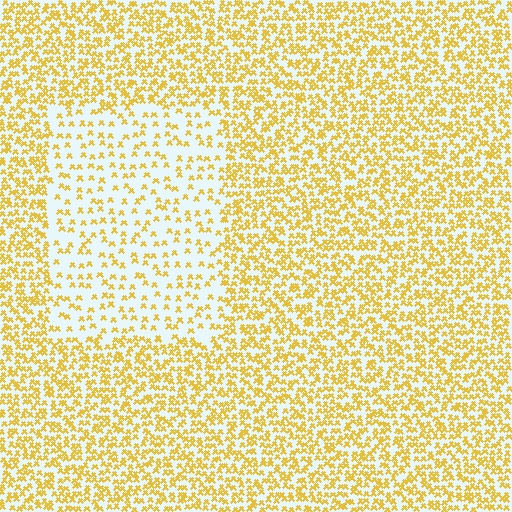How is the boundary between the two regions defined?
The boundary is defined by a change in element density (approximately 2.4x ratio). All elements are the same color, size, and shape.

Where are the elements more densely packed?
The elements are more densely packed outside the rectangle boundary.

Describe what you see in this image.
The image contains small yellow elements arranged at two different densities. A rectangle-shaped region is visible where the elements are less densely packed than the surrounding area.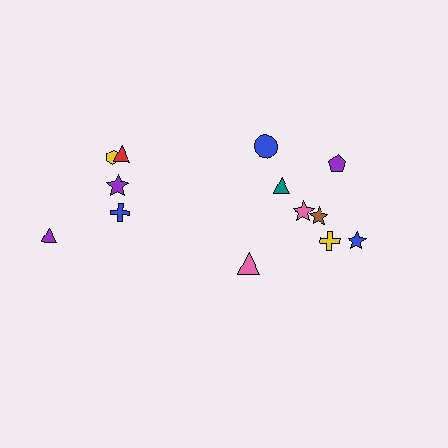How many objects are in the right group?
There are 8 objects.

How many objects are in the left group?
There are 5 objects.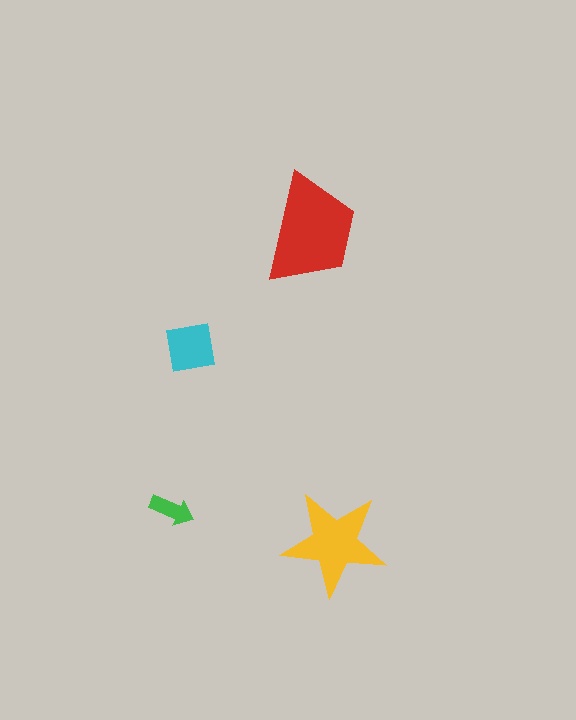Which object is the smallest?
The green arrow.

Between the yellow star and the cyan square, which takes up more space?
The yellow star.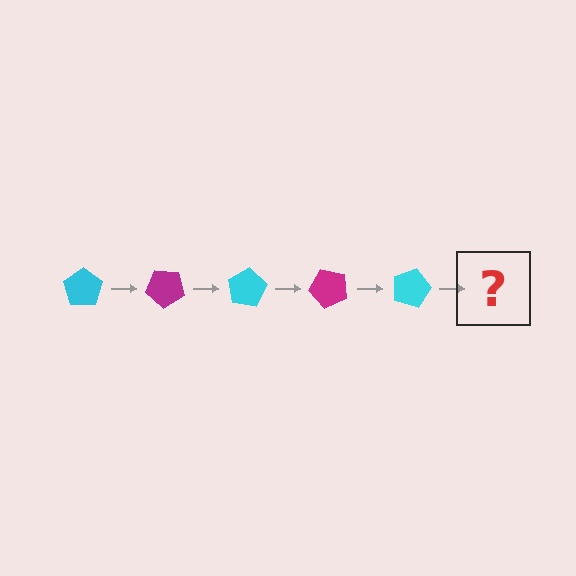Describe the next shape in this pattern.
It should be a magenta pentagon, rotated 200 degrees from the start.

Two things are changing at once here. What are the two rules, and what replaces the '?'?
The two rules are that it rotates 40 degrees each step and the color cycles through cyan and magenta. The '?' should be a magenta pentagon, rotated 200 degrees from the start.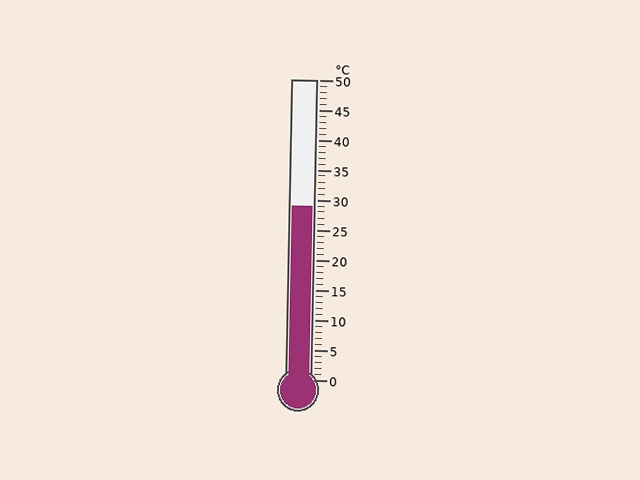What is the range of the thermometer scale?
The thermometer scale ranges from 0°C to 50°C.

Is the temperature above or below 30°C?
The temperature is below 30°C.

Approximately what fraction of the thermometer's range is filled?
The thermometer is filled to approximately 60% of its range.